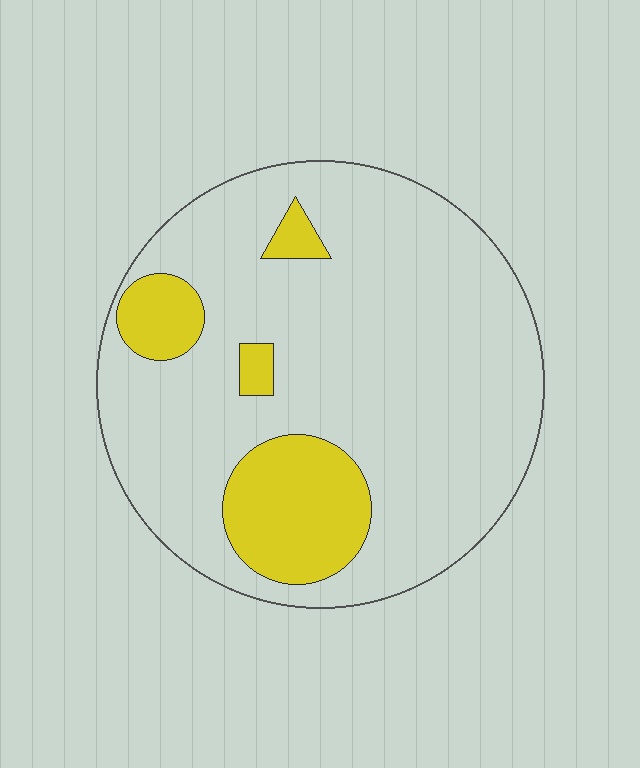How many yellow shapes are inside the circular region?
4.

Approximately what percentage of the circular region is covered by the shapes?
Approximately 20%.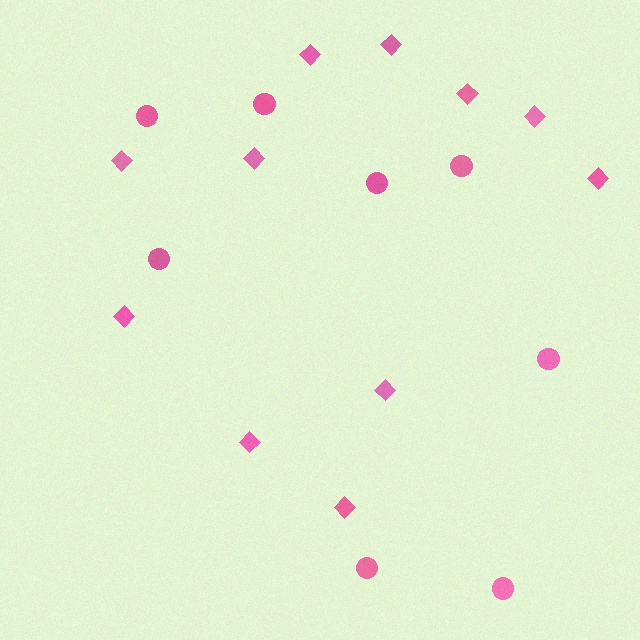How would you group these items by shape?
There are 2 groups: one group of circles (8) and one group of diamonds (11).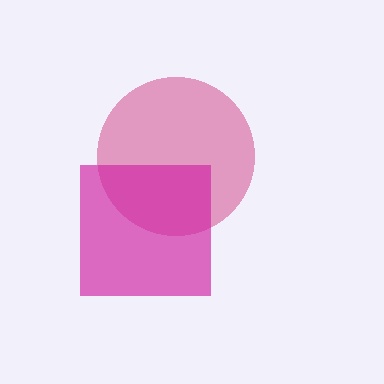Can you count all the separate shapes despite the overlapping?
Yes, there are 2 separate shapes.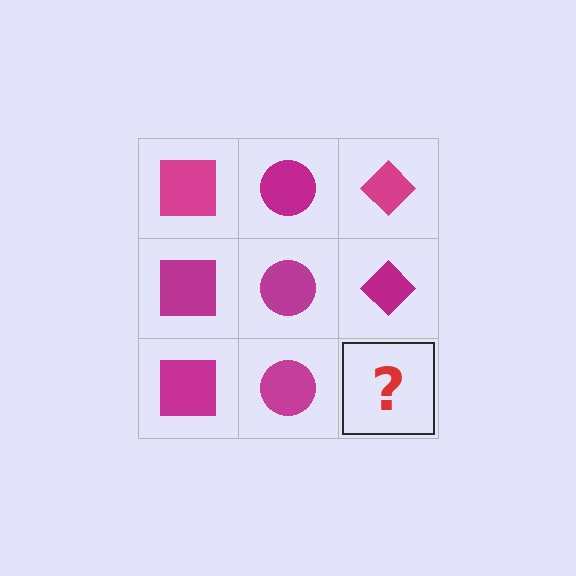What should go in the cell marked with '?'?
The missing cell should contain a magenta diamond.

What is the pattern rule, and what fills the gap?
The rule is that each column has a consistent shape. The gap should be filled with a magenta diamond.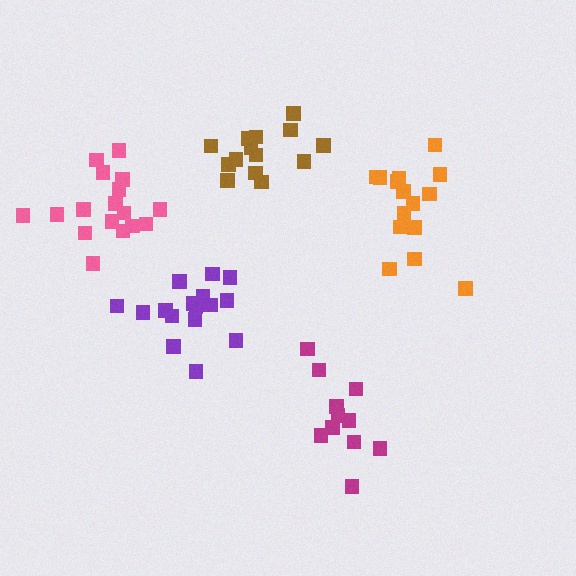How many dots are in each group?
Group 1: 15 dots, Group 2: 14 dots, Group 3: 11 dots, Group 4: 16 dots, Group 5: 17 dots (73 total).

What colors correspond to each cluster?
The clusters are colored: orange, brown, magenta, purple, pink.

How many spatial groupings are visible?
There are 5 spatial groupings.